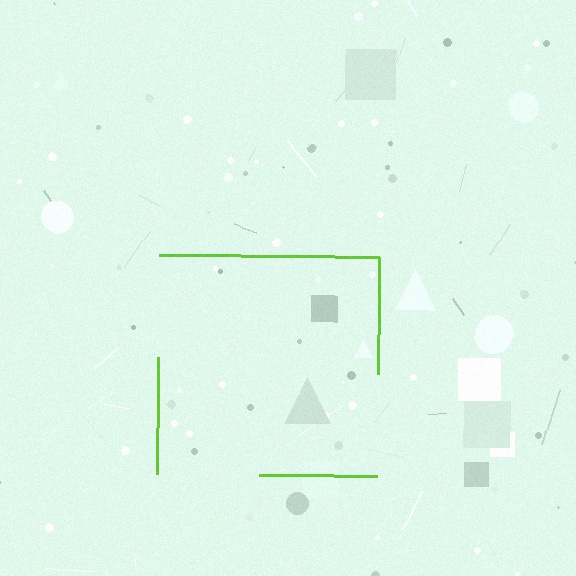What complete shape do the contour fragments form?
The contour fragments form a square.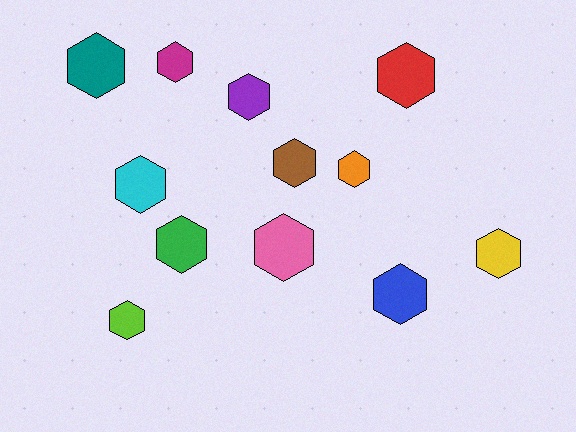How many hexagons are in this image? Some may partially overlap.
There are 12 hexagons.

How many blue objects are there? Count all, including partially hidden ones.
There is 1 blue object.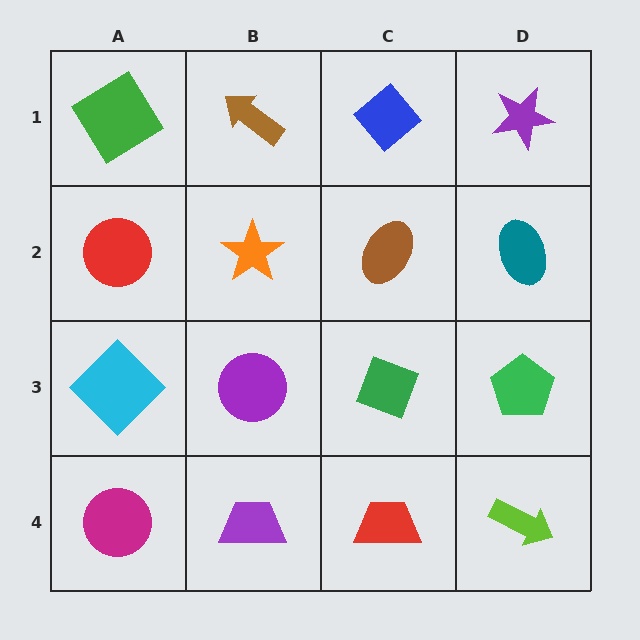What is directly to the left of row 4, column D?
A red trapezoid.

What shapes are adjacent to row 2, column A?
A green diamond (row 1, column A), a cyan diamond (row 3, column A), an orange star (row 2, column B).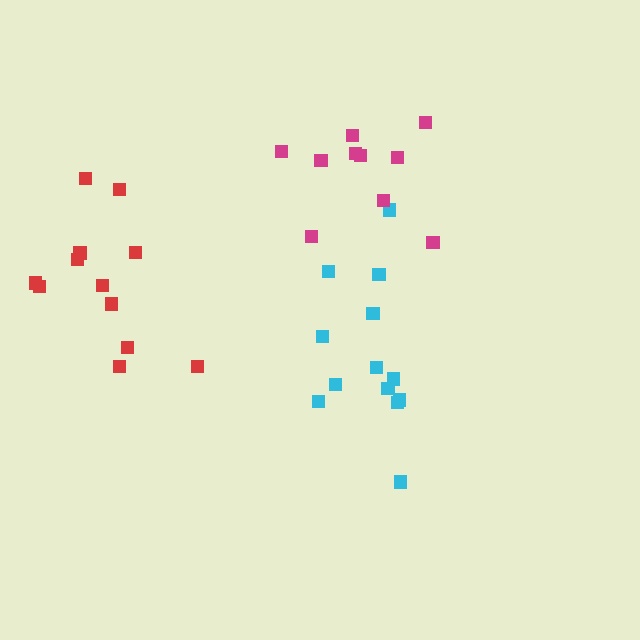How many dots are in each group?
Group 1: 13 dots, Group 2: 10 dots, Group 3: 12 dots (35 total).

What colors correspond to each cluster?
The clusters are colored: cyan, magenta, red.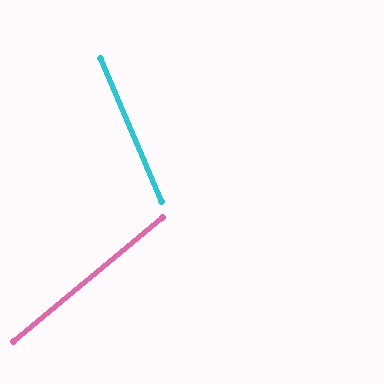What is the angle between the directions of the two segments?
Approximately 73 degrees.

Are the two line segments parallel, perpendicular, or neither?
Neither parallel nor perpendicular — they differ by about 73°.